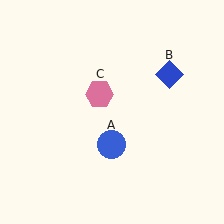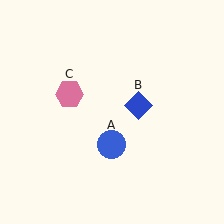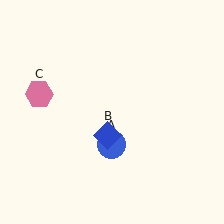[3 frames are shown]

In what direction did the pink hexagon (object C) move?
The pink hexagon (object C) moved left.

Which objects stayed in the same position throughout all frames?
Blue circle (object A) remained stationary.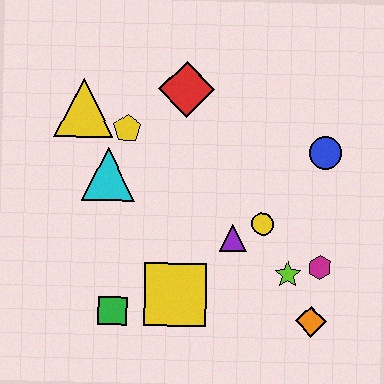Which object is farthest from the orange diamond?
The yellow triangle is farthest from the orange diamond.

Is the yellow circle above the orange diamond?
Yes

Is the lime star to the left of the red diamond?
No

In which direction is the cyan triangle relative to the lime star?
The cyan triangle is to the left of the lime star.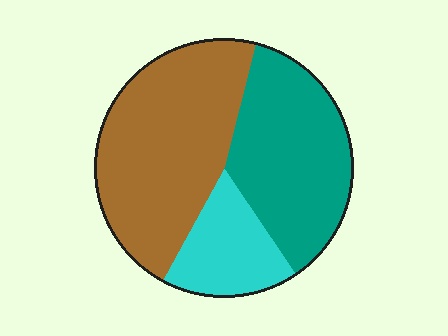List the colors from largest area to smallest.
From largest to smallest: brown, teal, cyan.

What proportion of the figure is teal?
Teal takes up between a quarter and a half of the figure.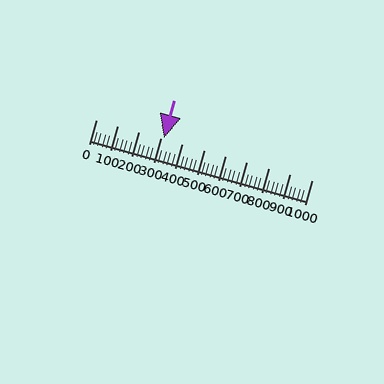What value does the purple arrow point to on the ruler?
The purple arrow points to approximately 315.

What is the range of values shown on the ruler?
The ruler shows values from 0 to 1000.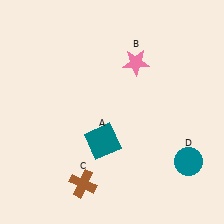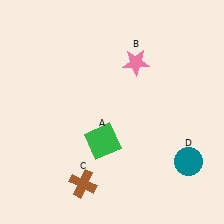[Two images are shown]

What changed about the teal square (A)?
In Image 1, A is teal. In Image 2, it changed to green.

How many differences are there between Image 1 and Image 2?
There is 1 difference between the two images.